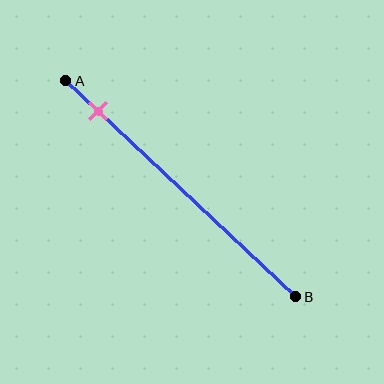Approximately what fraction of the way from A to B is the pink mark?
The pink mark is approximately 15% of the way from A to B.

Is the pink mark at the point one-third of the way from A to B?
No, the mark is at about 15% from A, not at the 33% one-third point.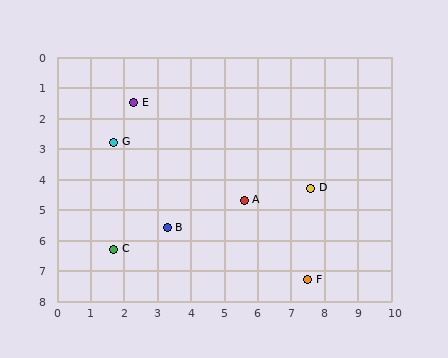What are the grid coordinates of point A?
Point A is at approximately (5.6, 4.7).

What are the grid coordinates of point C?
Point C is at approximately (1.7, 6.3).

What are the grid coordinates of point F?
Point F is at approximately (7.5, 7.3).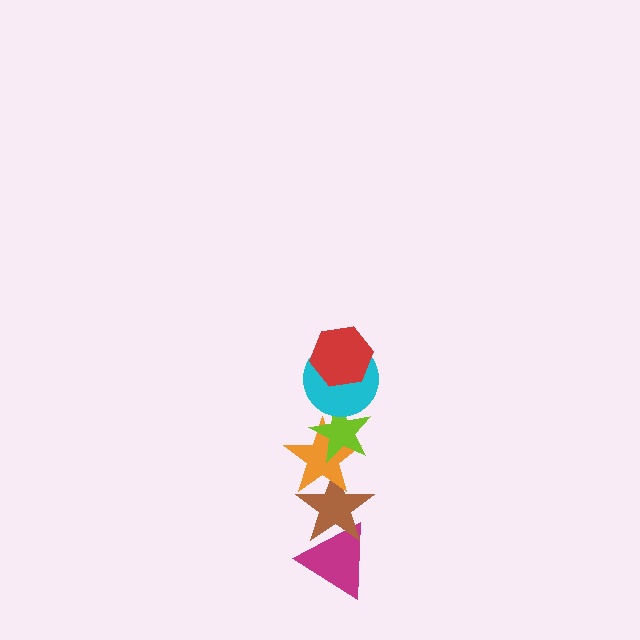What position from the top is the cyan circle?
The cyan circle is 2nd from the top.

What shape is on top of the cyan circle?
The red hexagon is on top of the cyan circle.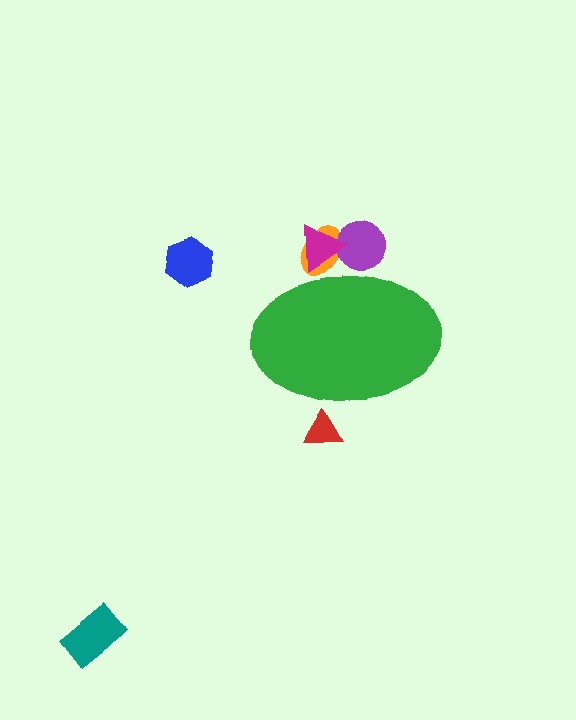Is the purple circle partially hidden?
Yes, the purple circle is partially hidden behind the green ellipse.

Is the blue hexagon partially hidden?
No, the blue hexagon is fully visible.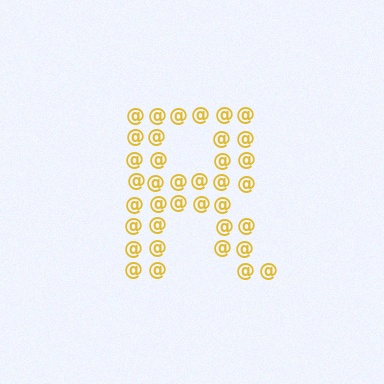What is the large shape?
The large shape is the letter R.